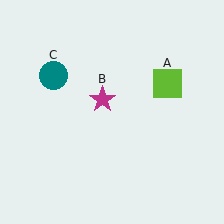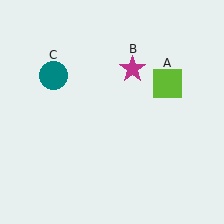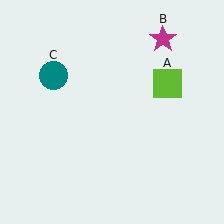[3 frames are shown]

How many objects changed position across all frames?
1 object changed position: magenta star (object B).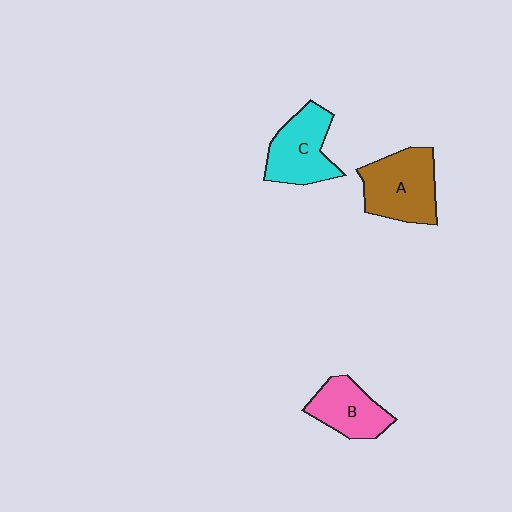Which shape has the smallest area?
Shape B (pink).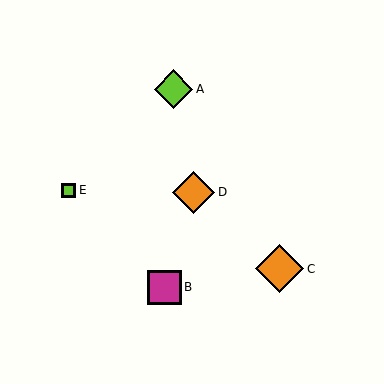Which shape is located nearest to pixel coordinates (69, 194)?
The lime square (labeled E) at (69, 190) is nearest to that location.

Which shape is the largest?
The orange diamond (labeled C) is the largest.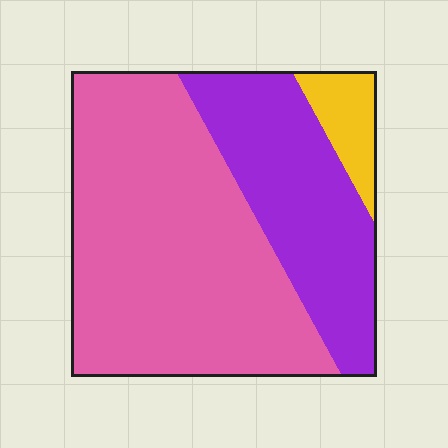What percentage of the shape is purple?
Purple takes up about one third (1/3) of the shape.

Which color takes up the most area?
Pink, at roughly 60%.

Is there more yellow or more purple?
Purple.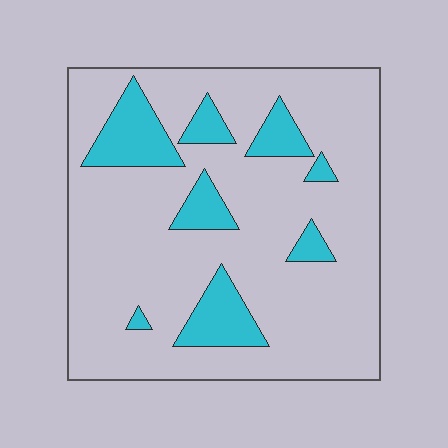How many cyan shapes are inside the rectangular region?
8.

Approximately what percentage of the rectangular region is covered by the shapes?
Approximately 20%.